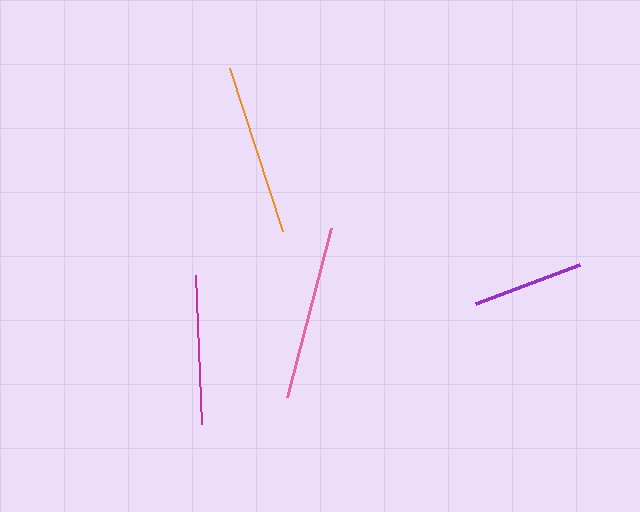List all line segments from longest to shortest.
From longest to shortest: pink, orange, magenta, purple.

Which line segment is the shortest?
The purple line is the shortest at approximately 111 pixels.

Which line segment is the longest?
The pink line is the longest at approximately 175 pixels.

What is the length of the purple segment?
The purple segment is approximately 111 pixels long.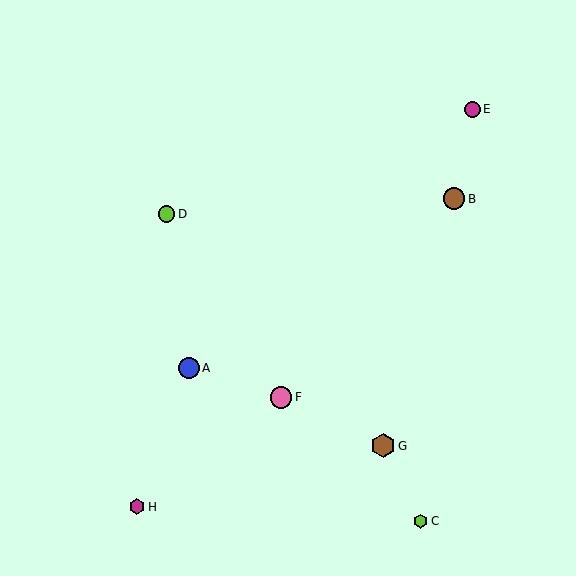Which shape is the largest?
The brown hexagon (labeled G) is the largest.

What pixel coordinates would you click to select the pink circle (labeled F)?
Click at (281, 397) to select the pink circle F.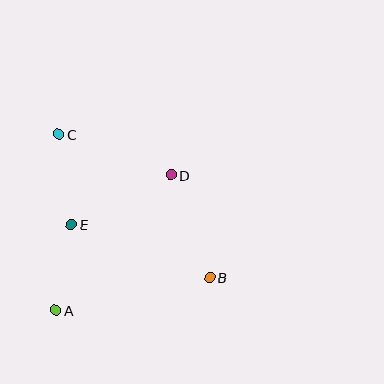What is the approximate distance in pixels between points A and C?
The distance between A and C is approximately 176 pixels.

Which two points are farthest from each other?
Points B and C are farthest from each other.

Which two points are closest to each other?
Points A and E are closest to each other.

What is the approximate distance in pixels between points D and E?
The distance between D and E is approximately 111 pixels.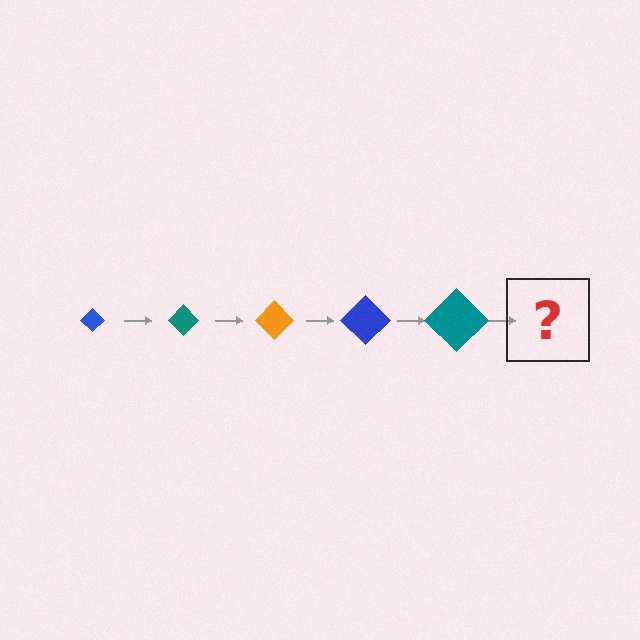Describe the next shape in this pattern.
It should be an orange diamond, larger than the previous one.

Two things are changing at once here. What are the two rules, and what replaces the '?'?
The two rules are that the diamond grows larger each step and the color cycles through blue, teal, and orange. The '?' should be an orange diamond, larger than the previous one.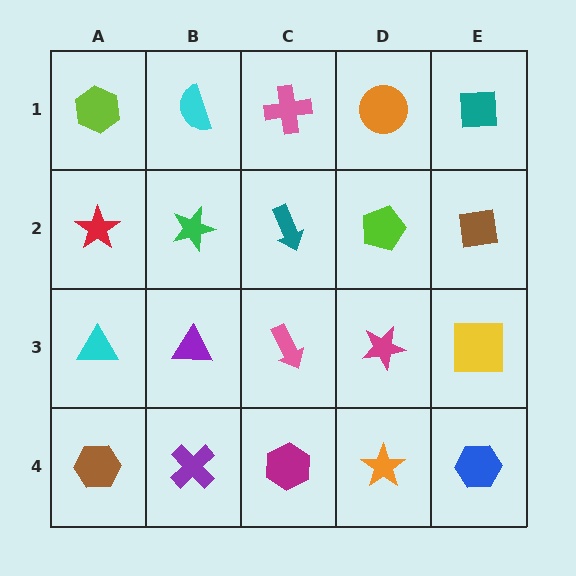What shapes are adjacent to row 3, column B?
A green star (row 2, column B), a purple cross (row 4, column B), a cyan triangle (row 3, column A), a pink arrow (row 3, column C).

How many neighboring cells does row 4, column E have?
2.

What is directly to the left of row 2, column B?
A red star.